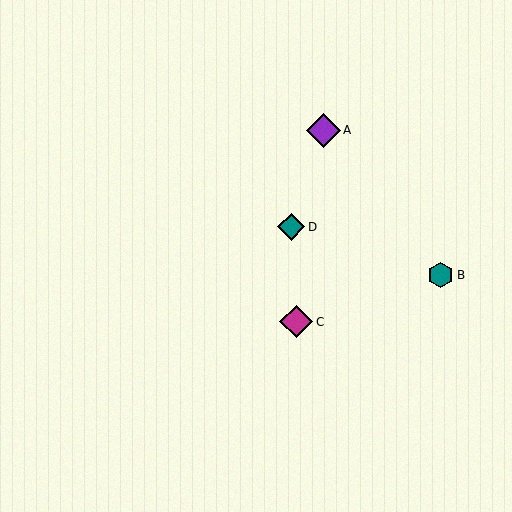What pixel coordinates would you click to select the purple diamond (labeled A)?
Click at (323, 130) to select the purple diamond A.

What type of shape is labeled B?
Shape B is a teal hexagon.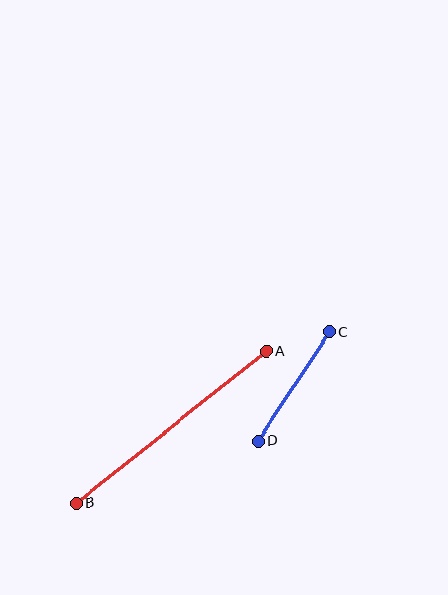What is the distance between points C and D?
The distance is approximately 131 pixels.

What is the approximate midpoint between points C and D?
The midpoint is at approximately (294, 386) pixels.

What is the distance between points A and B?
The distance is approximately 243 pixels.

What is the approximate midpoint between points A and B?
The midpoint is at approximately (171, 427) pixels.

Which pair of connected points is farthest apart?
Points A and B are farthest apart.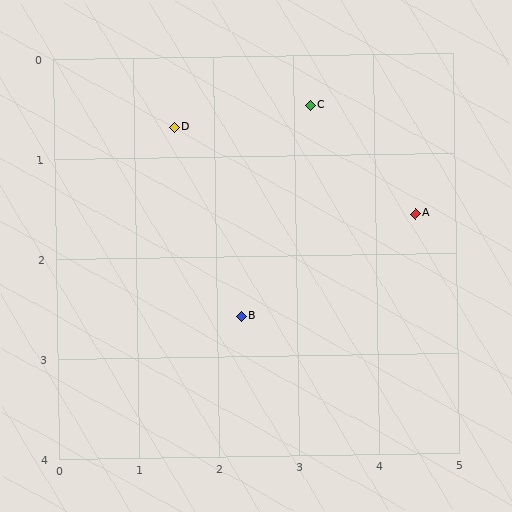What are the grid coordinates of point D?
Point D is at approximately (1.5, 0.7).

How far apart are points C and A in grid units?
Points C and A are about 1.7 grid units apart.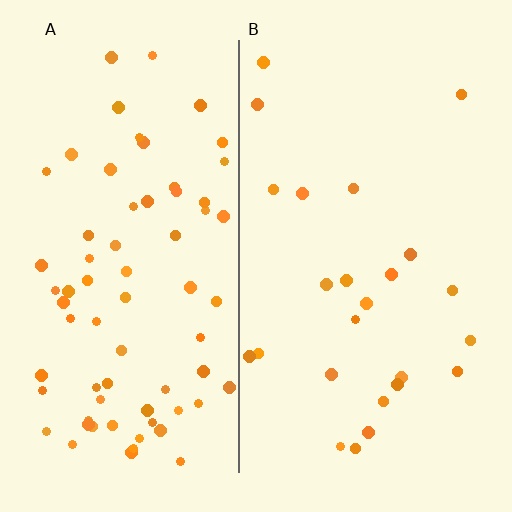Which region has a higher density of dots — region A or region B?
A (the left).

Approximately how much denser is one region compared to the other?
Approximately 2.9× — region A over region B.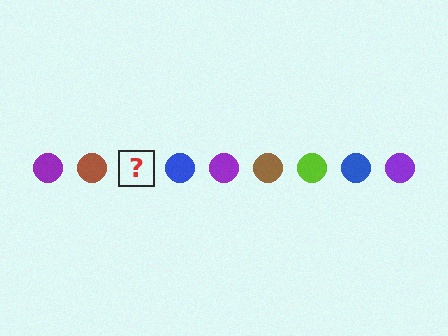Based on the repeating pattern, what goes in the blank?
The blank should be a lime circle.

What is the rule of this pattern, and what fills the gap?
The rule is that the pattern cycles through purple, brown, lime, blue circles. The gap should be filled with a lime circle.